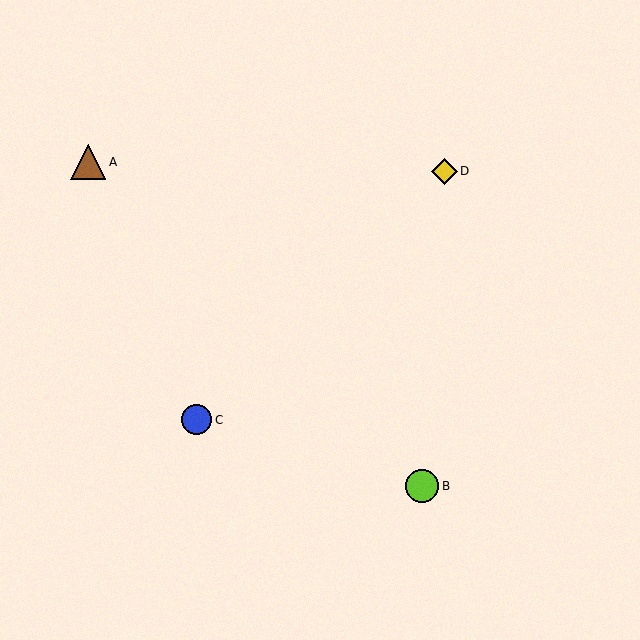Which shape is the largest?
The brown triangle (labeled A) is the largest.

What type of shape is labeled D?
Shape D is a yellow diamond.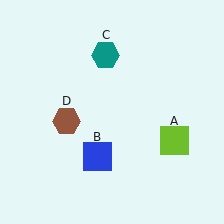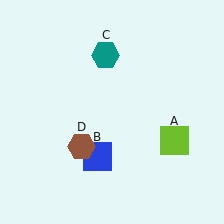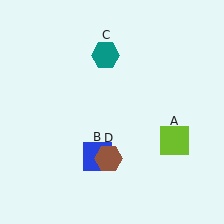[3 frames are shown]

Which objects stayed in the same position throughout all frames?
Lime square (object A) and blue square (object B) and teal hexagon (object C) remained stationary.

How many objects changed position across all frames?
1 object changed position: brown hexagon (object D).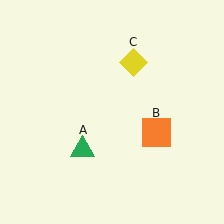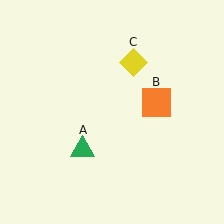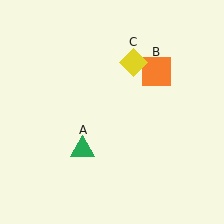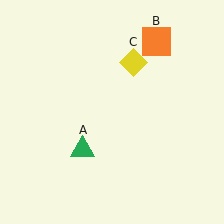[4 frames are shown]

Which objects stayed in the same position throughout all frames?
Green triangle (object A) and yellow diamond (object C) remained stationary.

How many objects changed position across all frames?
1 object changed position: orange square (object B).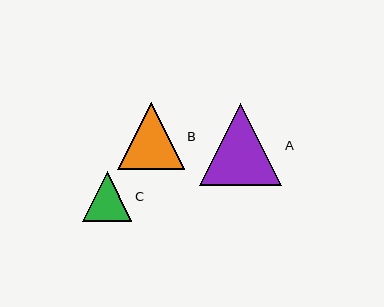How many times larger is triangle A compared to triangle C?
Triangle A is approximately 1.7 times the size of triangle C.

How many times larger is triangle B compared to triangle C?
Triangle B is approximately 1.3 times the size of triangle C.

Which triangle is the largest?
Triangle A is the largest with a size of approximately 82 pixels.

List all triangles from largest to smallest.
From largest to smallest: A, B, C.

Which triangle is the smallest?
Triangle C is the smallest with a size of approximately 49 pixels.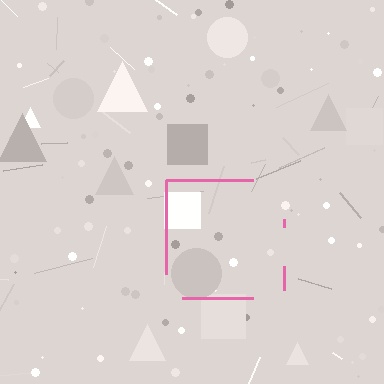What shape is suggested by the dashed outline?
The dashed outline suggests a square.